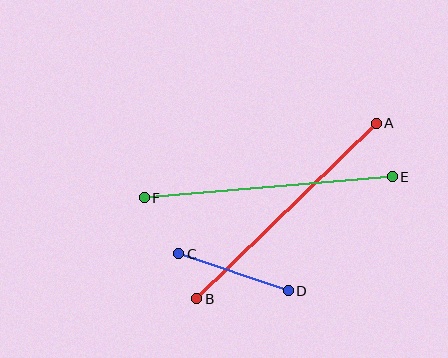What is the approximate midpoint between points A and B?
The midpoint is at approximately (287, 211) pixels.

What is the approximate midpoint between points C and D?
The midpoint is at approximately (233, 272) pixels.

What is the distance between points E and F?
The distance is approximately 249 pixels.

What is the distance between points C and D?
The distance is approximately 115 pixels.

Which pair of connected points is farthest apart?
Points A and B are farthest apart.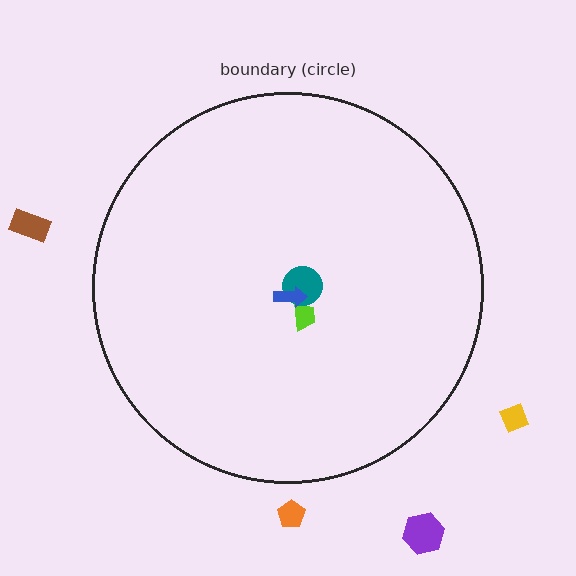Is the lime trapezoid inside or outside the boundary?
Inside.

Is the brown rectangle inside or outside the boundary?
Outside.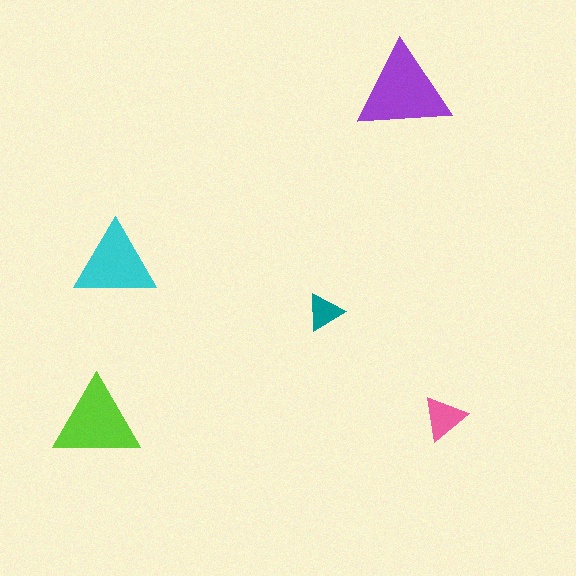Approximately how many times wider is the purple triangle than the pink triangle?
About 2 times wider.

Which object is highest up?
The purple triangle is topmost.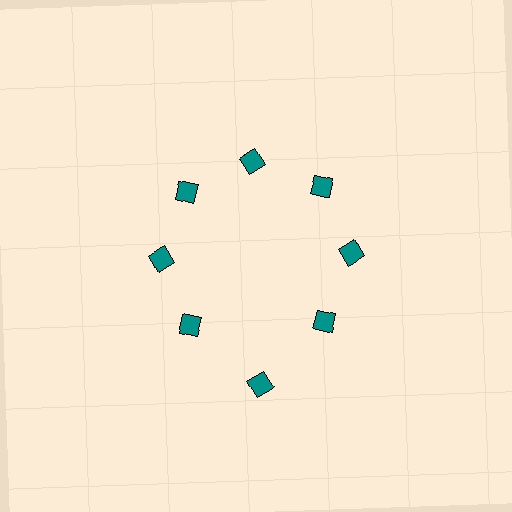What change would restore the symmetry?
The symmetry would be restored by moving it inward, back onto the ring so that all 8 diamonds sit at equal angles and equal distance from the center.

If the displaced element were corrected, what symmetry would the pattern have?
It would have 8-fold rotational symmetry — the pattern would map onto itself every 45 degrees.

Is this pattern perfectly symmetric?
No. The 8 teal diamonds are arranged in a ring, but one element near the 6 o'clock position is pushed outward from the center, breaking the 8-fold rotational symmetry.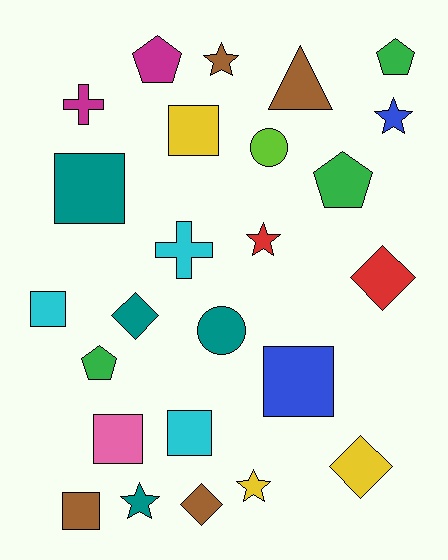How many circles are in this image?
There are 2 circles.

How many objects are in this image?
There are 25 objects.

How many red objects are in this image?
There are 2 red objects.